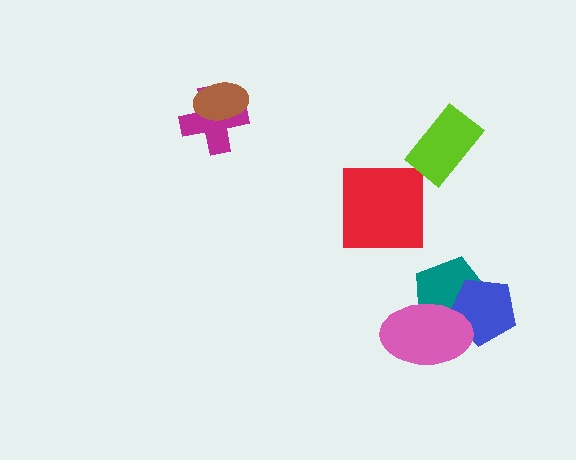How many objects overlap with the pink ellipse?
2 objects overlap with the pink ellipse.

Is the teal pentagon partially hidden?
Yes, it is partially covered by another shape.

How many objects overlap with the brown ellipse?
1 object overlaps with the brown ellipse.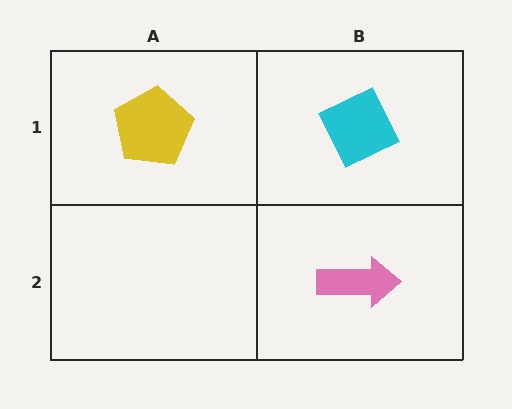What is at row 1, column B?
A cyan diamond.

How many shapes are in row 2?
1 shape.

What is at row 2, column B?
A pink arrow.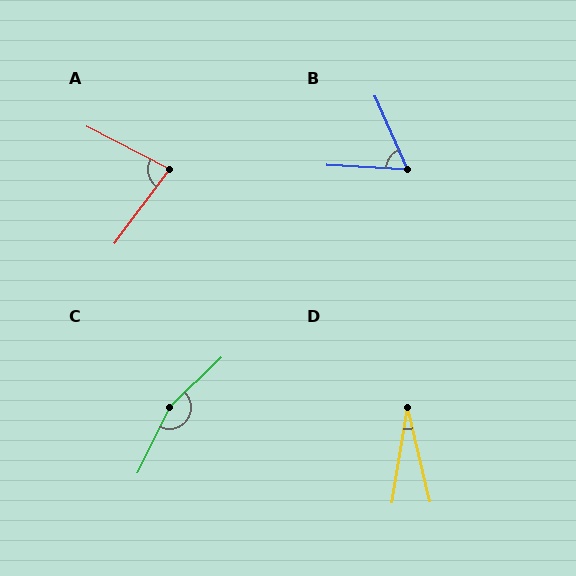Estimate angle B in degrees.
Approximately 63 degrees.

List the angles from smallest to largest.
D (23°), B (63°), A (81°), C (161°).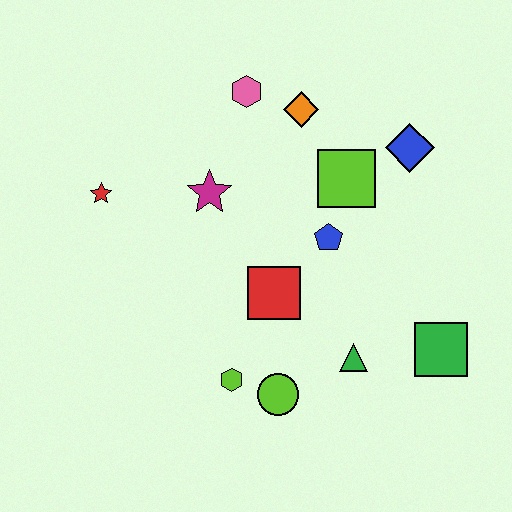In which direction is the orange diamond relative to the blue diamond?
The orange diamond is to the left of the blue diamond.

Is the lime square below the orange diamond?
Yes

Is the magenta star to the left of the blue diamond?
Yes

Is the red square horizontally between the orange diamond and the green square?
No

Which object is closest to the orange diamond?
The pink hexagon is closest to the orange diamond.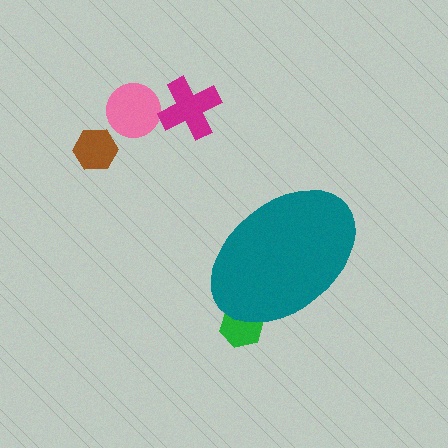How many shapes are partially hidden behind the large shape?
1 shape is partially hidden.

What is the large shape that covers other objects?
A teal ellipse.